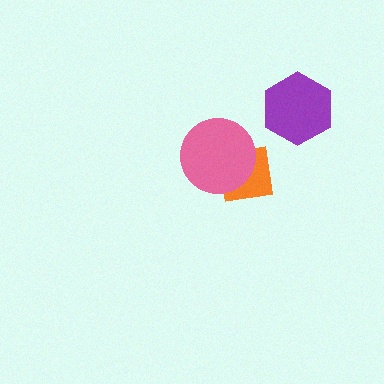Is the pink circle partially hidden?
No, no other shape covers it.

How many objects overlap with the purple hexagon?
0 objects overlap with the purple hexagon.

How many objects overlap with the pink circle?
1 object overlaps with the pink circle.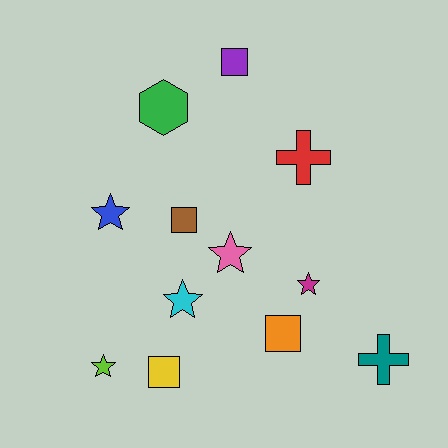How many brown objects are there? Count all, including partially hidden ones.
There is 1 brown object.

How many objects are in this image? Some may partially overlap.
There are 12 objects.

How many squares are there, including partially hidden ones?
There are 4 squares.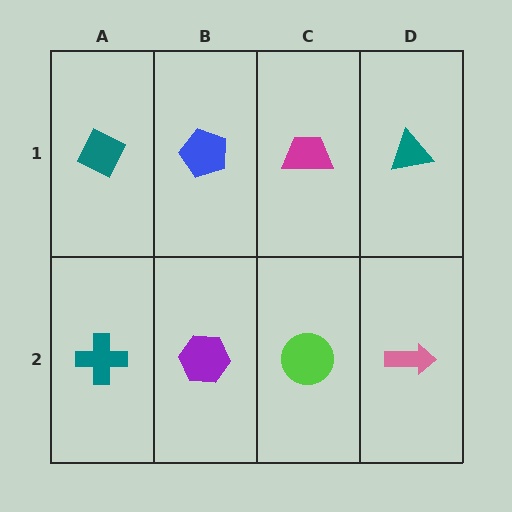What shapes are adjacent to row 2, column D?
A teal triangle (row 1, column D), a lime circle (row 2, column C).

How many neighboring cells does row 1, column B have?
3.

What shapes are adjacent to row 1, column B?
A purple hexagon (row 2, column B), a teal diamond (row 1, column A), a magenta trapezoid (row 1, column C).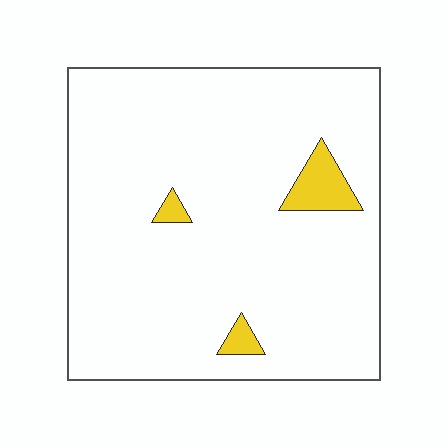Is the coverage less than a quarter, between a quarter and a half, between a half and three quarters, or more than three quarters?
Less than a quarter.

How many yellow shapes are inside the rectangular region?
3.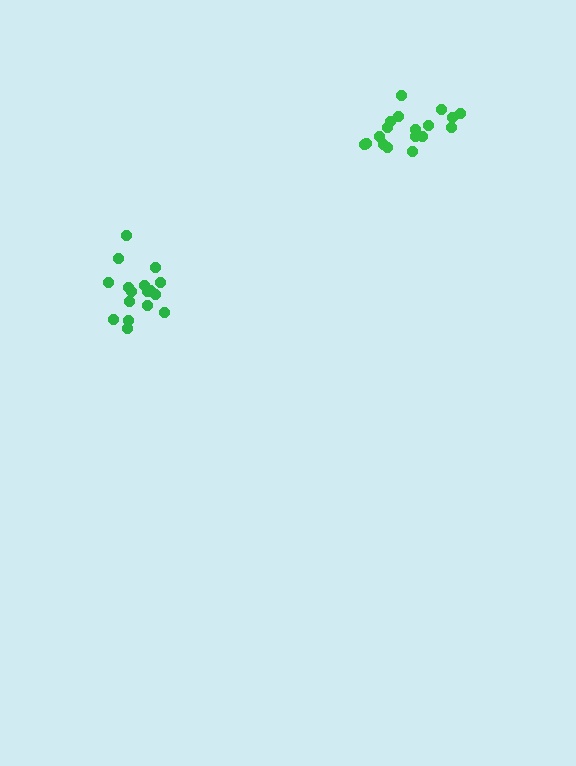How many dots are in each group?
Group 1: 17 dots, Group 2: 18 dots (35 total).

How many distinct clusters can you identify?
There are 2 distinct clusters.